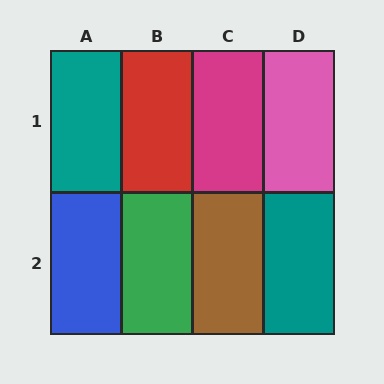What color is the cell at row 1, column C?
Magenta.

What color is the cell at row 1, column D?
Pink.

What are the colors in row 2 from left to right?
Blue, green, brown, teal.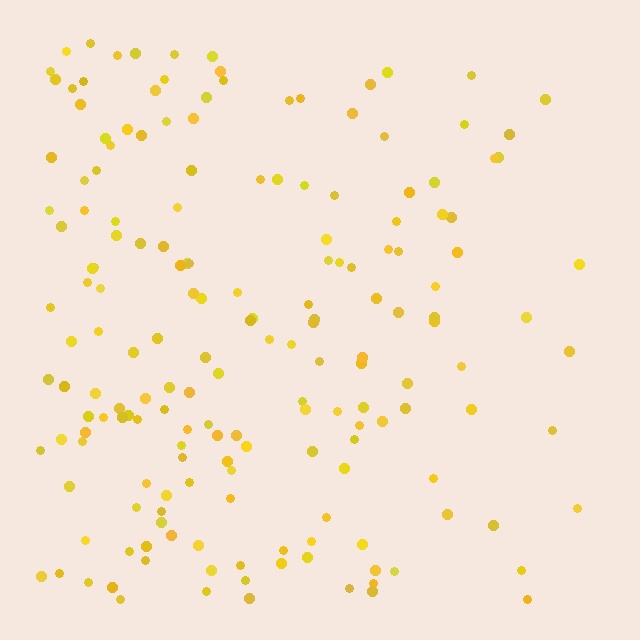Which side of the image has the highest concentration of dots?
The left.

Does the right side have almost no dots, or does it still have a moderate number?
Still a moderate number, just noticeably fewer than the left.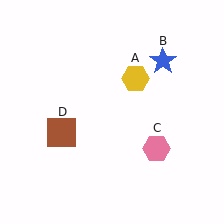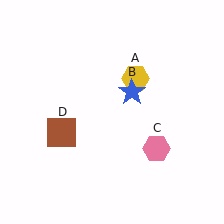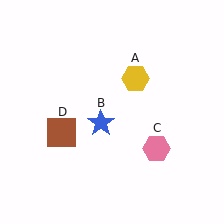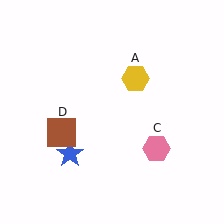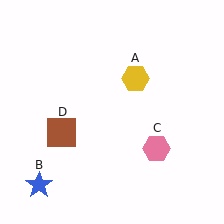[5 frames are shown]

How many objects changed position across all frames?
1 object changed position: blue star (object B).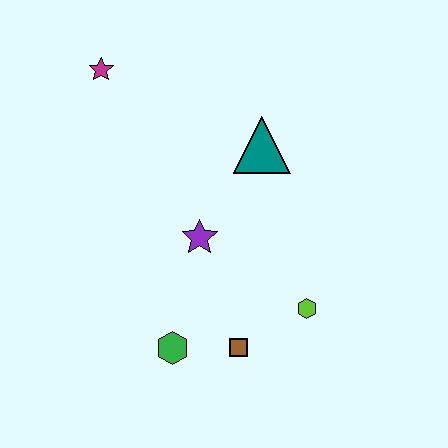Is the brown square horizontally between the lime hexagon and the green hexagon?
Yes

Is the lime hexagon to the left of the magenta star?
No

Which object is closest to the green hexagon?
The brown square is closest to the green hexagon.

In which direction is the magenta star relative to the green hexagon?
The magenta star is above the green hexagon.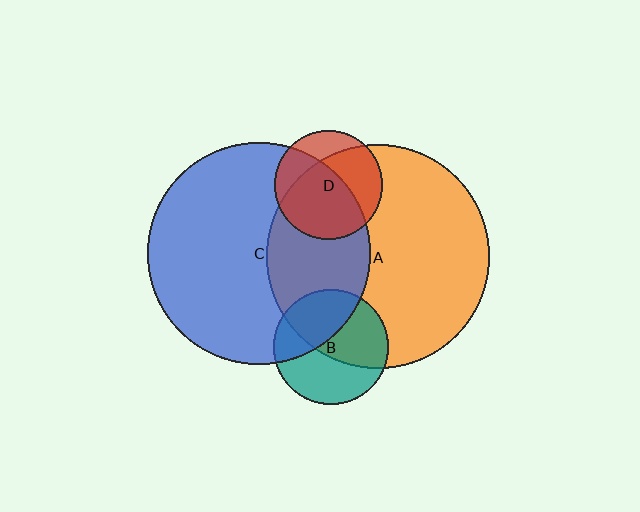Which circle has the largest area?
Circle A (orange).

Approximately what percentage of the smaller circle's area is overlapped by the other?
Approximately 60%.